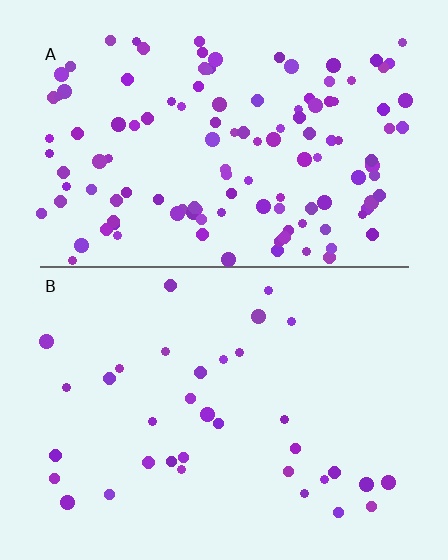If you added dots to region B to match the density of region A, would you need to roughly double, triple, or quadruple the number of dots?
Approximately quadruple.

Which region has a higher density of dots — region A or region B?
A (the top).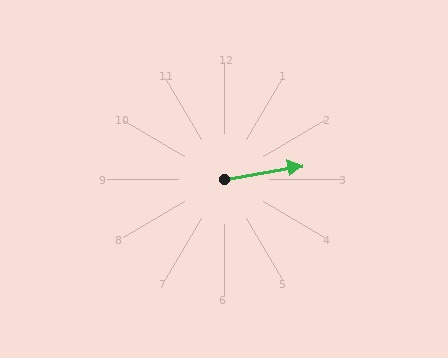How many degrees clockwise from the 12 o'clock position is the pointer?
Approximately 80 degrees.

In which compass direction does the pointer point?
East.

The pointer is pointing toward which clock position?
Roughly 3 o'clock.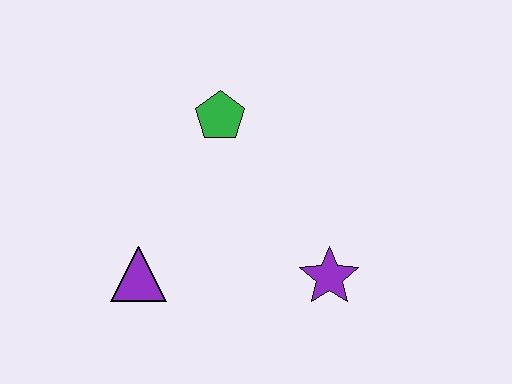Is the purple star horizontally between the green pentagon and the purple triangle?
No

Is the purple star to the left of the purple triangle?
No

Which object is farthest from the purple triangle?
The purple star is farthest from the purple triangle.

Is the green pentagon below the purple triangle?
No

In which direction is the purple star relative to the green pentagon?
The purple star is below the green pentagon.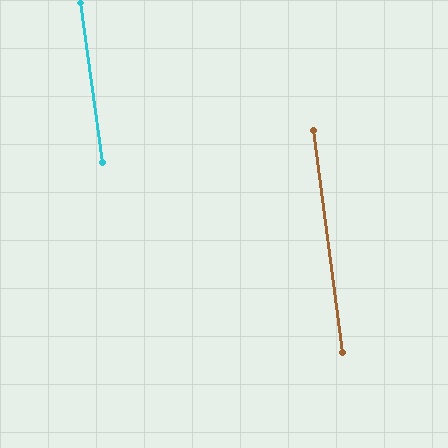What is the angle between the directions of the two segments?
Approximately 1 degree.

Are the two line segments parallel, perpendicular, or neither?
Parallel — their directions differ by only 0.6°.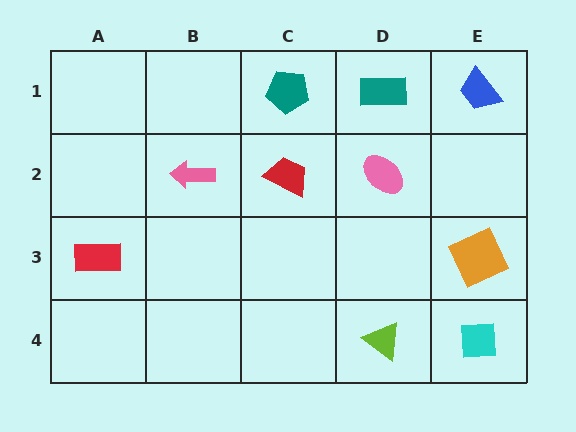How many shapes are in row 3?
2 shapes.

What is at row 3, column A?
A red rectangle.